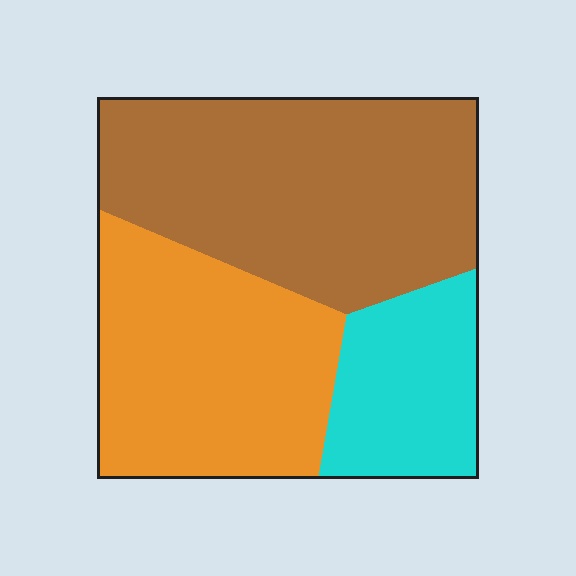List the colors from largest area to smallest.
From largest to smallest: brown, orange, cyan.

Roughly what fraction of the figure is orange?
Orange covers 36% of the figure.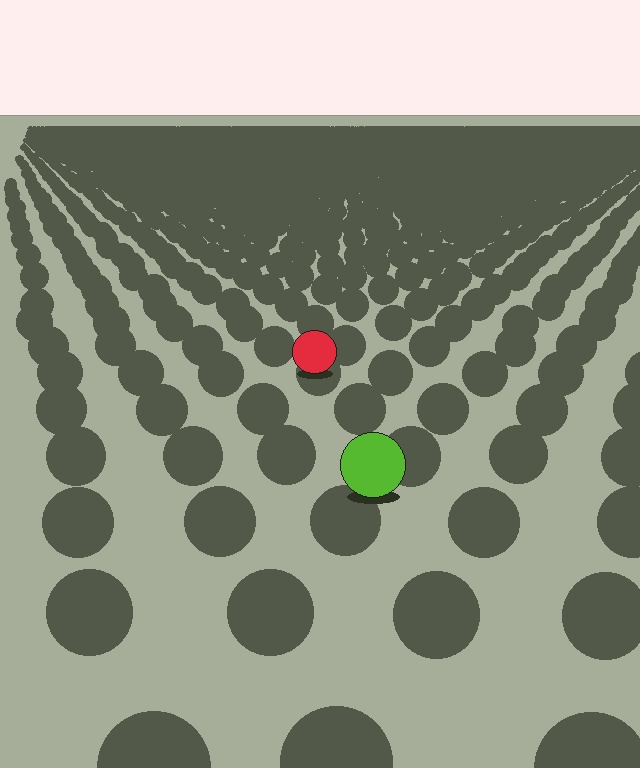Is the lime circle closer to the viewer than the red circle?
Yes. The lime circle is closer — you can tell from the texture gradient: the ground texture is coarser near it.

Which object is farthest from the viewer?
The red circle is farthest from the viewer. It appears smaller and the ground texture around it is denser.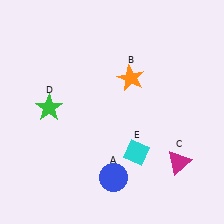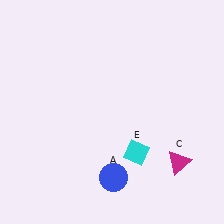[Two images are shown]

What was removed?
The orange star (B), the green star (D) were removed in Image 2.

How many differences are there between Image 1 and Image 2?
There are 2 differences between the two images.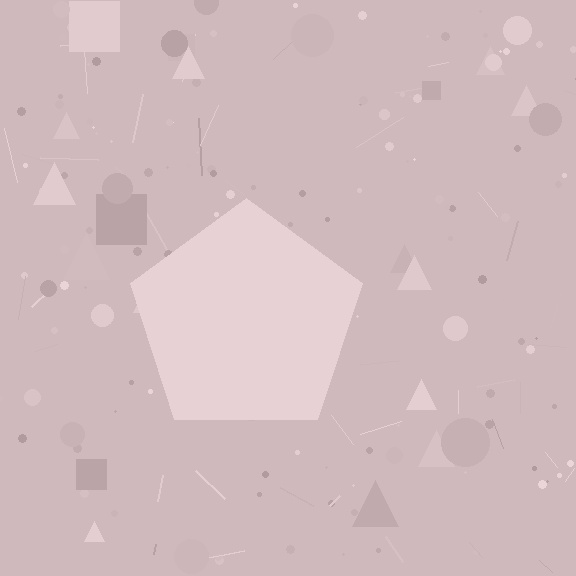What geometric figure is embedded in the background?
A pentagon is embedded in the background.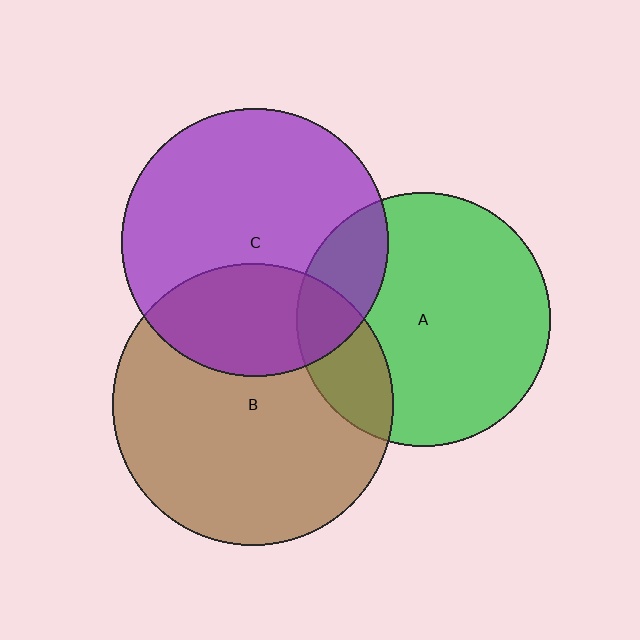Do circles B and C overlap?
Yes.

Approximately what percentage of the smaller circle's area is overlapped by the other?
Approximately 30%.